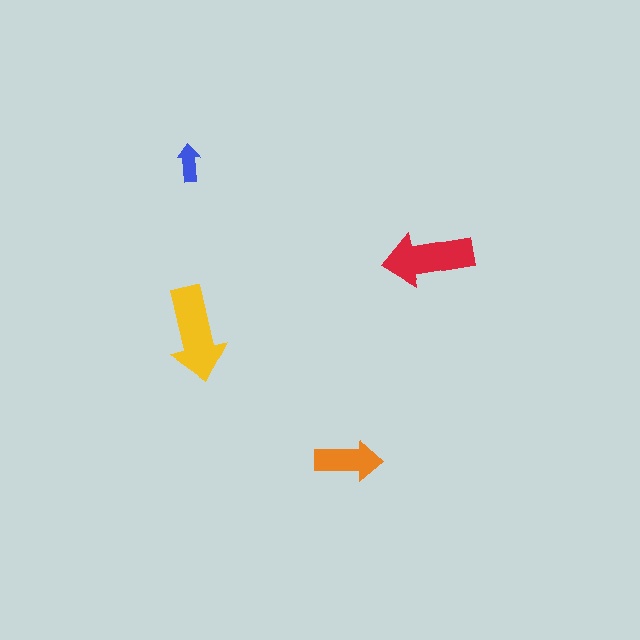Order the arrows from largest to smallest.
the yellow one, the red one, the orange one, the blue one.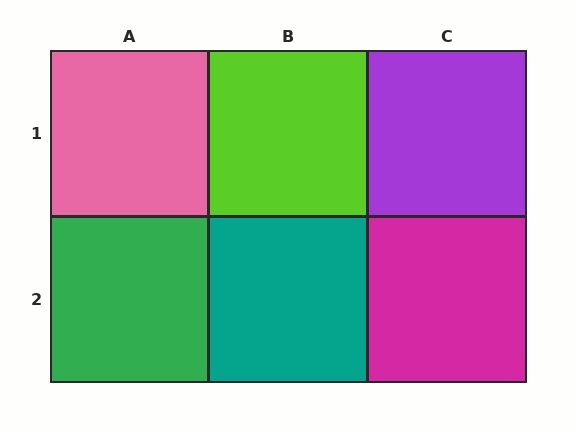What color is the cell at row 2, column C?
Magenta.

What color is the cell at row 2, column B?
Teal.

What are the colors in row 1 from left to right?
Pink, lime, purple.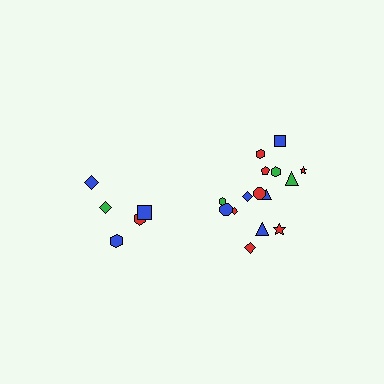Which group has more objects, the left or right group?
The right group.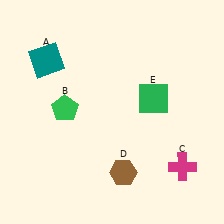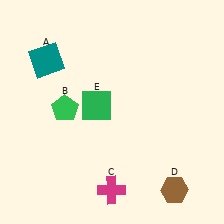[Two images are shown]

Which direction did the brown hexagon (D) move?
The brown hexagon (D) moved right.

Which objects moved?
The objects that moved are: the magenta cross (C), the brown hexagon (D), the green square (E).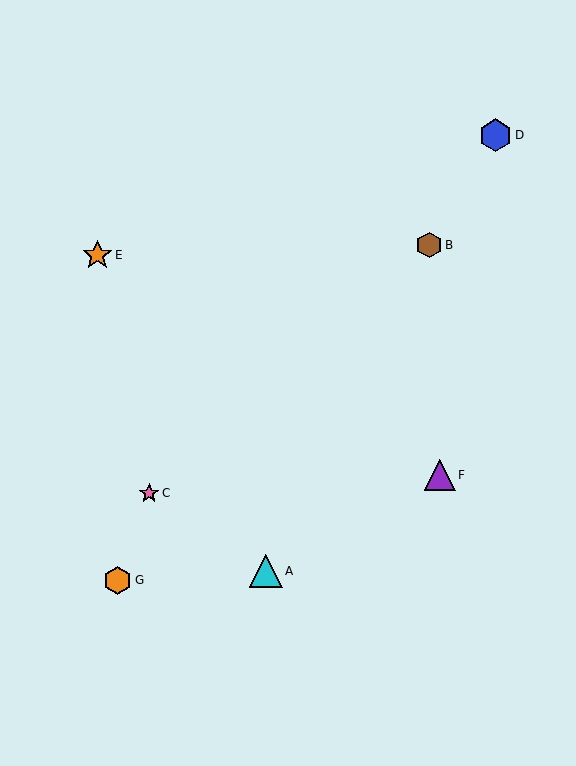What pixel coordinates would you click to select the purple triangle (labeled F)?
Click at (440, 475) to select the purple triangle F.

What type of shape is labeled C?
Shape C is a pink star.